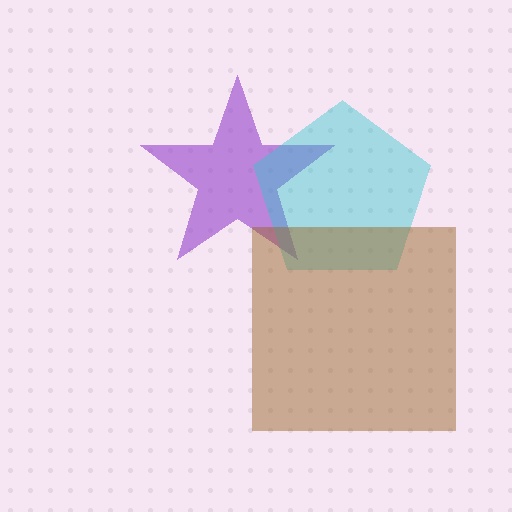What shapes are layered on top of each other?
The layered shapes are: a purple star, a cyan pentagon, a brown square.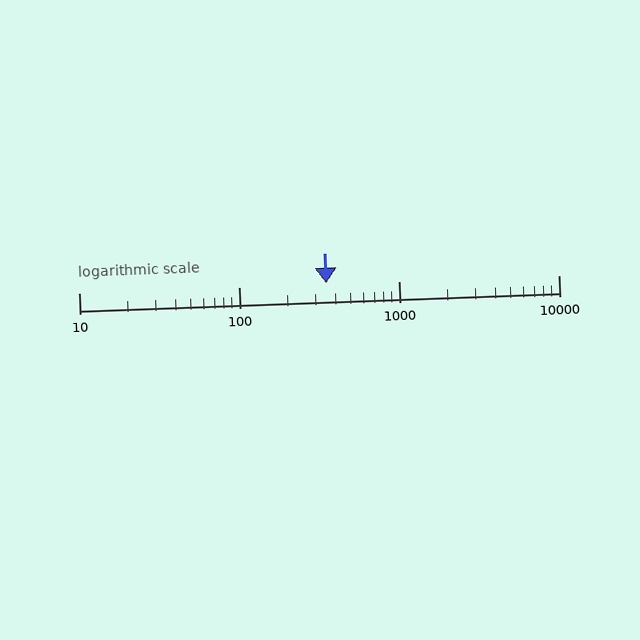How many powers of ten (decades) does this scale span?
The scale spans 3 decades, from 10 to 10000.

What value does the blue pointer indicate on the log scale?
The pointer indicates approximately 350.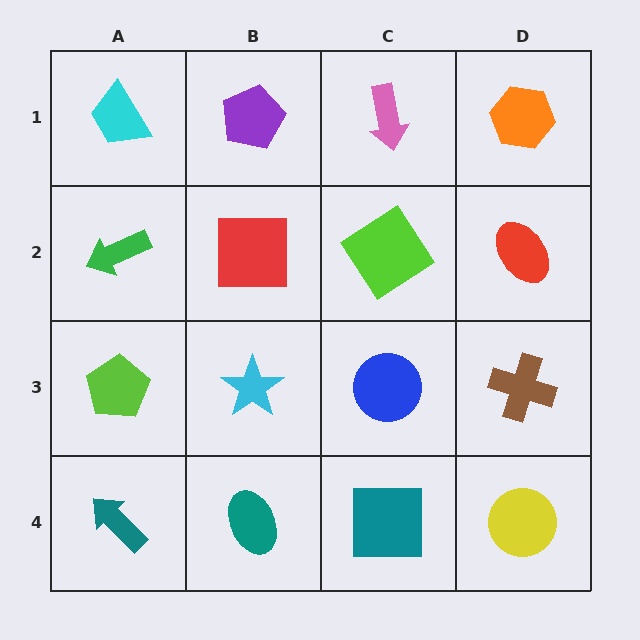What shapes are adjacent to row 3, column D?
A red ellipse (row 2, column D), a yellow circle (row 4, column D), a blue circle (row 3, column C).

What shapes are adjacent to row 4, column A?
A lime pentagon (row 3, column A), a teal ellipse (row 4, column B).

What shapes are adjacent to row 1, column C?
A lime diamond (row 2, column C), a purple pentagon (row 1, column B), an orange hexagon (row 1, column D).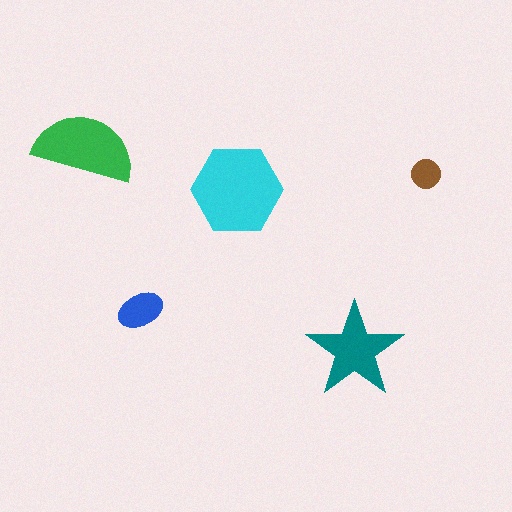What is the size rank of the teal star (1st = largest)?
3rd.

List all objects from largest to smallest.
The cyan hexagon, the green semicircle, the teal star, the blue ellipse, the brown circle.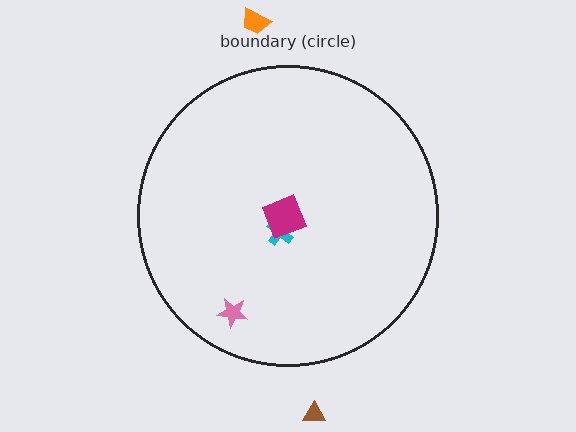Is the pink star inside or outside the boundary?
Inside.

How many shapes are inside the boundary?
3 inside, 2 outside.